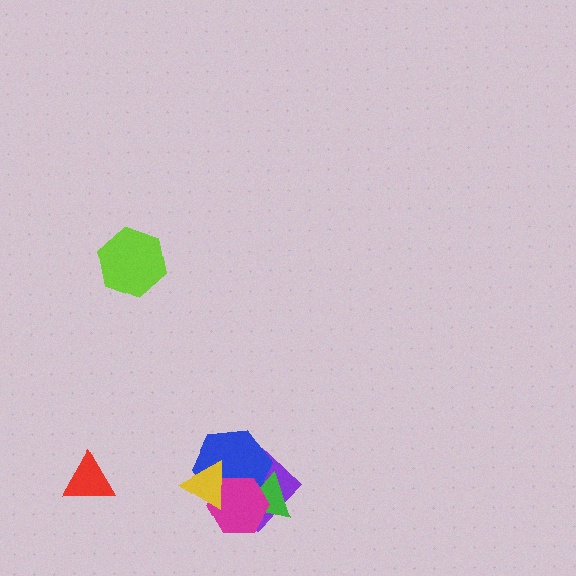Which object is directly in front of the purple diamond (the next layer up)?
The blue hexagon is directly in front of the purple diamond.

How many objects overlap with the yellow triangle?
3 objects overlap with the yellow triangle.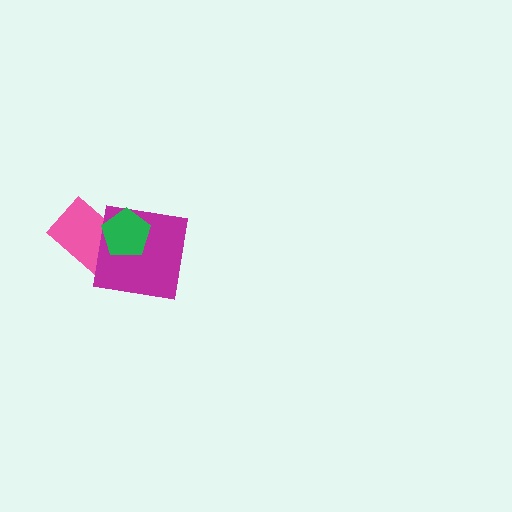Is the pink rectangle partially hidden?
Yes, it is partially covered by another shape.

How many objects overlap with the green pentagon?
2 objects overlap with the green pentagon.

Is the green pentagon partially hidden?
No, no other shape covers it.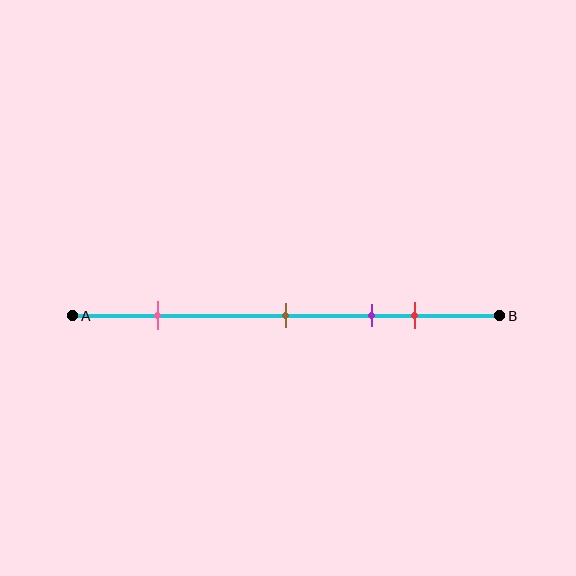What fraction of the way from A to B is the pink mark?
The pink mark is approximately 20% (0.2) of the way from A to B.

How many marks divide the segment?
There are 4 marks dividing the segment.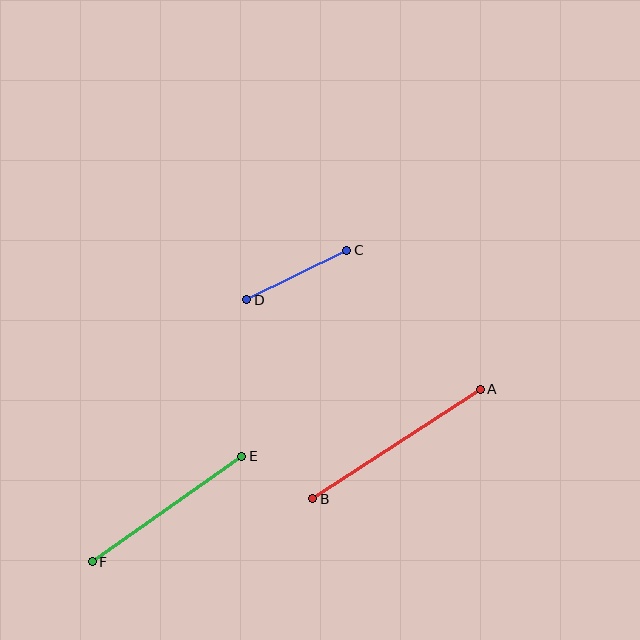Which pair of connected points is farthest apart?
Points A and B are farthest apart.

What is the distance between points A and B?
The distance is approximately 200 pixels.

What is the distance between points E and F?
The distance is approximately 183 pixels.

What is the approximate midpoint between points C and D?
The midpoint is at approximately (297, 275) pixels.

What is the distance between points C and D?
The distance is approximately 112 pixels.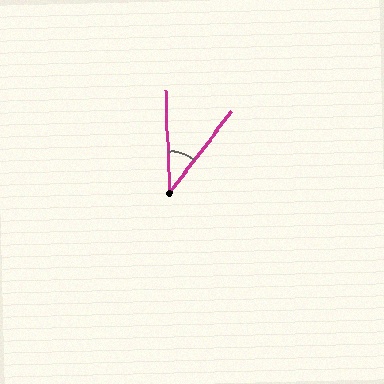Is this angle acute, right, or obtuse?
It is acute.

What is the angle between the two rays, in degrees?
Approximately 39 degrees.